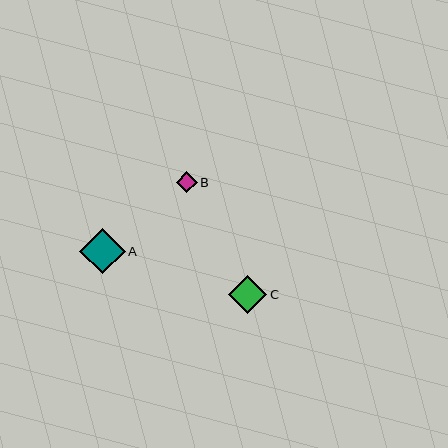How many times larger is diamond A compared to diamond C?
Diamond A is approximately 1.2 times the size of diamond C.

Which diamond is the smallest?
Diamond B is the smallest with a size of approximately 21 pixels.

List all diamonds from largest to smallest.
From largest to smallest: A, C, B.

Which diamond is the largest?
Diamond A is the largest with a size of approximately 46 pixels.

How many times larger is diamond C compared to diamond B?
Diamond C is approximately 1.8 times the size of diamond B.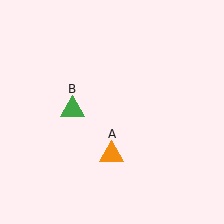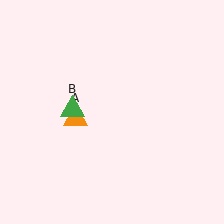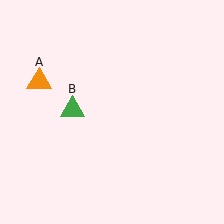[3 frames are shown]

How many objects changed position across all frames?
1 object changed position: orange triangle (object A).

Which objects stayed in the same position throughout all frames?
Green triangle (object B) remained stationary.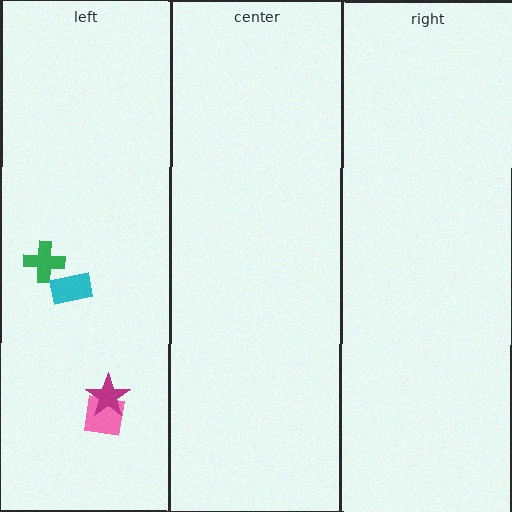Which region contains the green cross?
The left region.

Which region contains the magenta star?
The left region.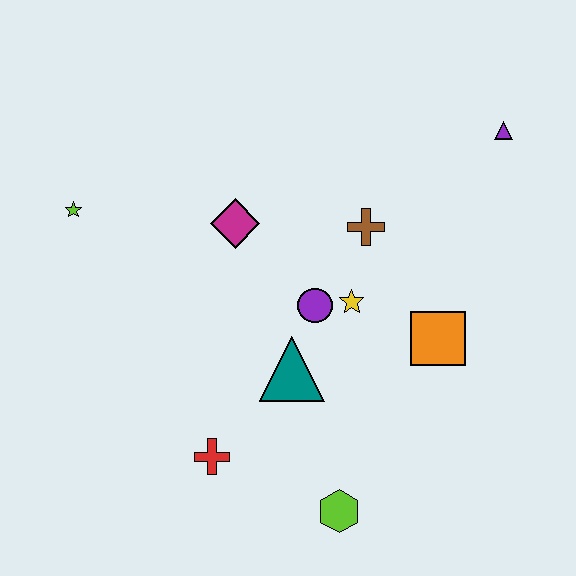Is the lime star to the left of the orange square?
Yes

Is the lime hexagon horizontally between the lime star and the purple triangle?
Yes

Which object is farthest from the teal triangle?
The purple triangle is farthest from the teal triangle.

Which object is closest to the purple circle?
The yellow star is closest to the purple circle.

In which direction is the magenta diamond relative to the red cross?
The magenta diamond is above the red cross.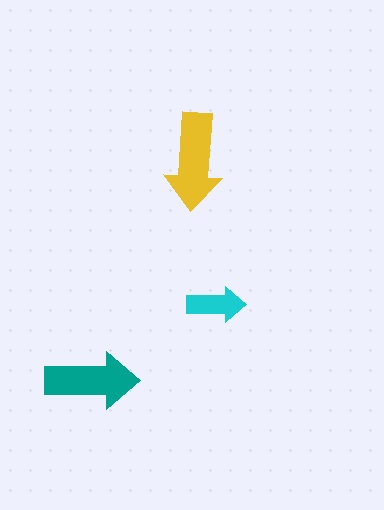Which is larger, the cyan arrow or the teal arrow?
The teal one.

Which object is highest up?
The yellow arrow is topmost.